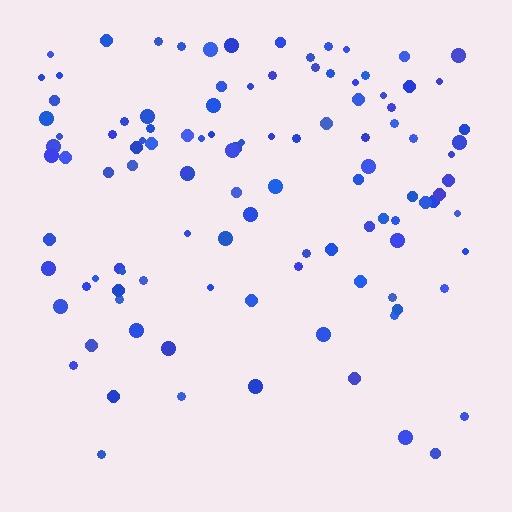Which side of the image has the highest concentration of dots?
The top.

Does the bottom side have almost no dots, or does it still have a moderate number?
Still a moderate number, just noticeably fewer than the top.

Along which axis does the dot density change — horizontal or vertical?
Vertical.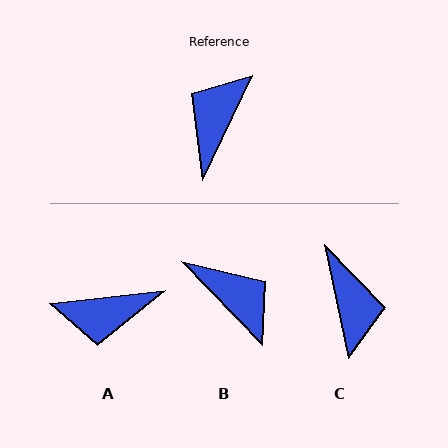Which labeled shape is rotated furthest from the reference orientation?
C, about 143 degrees away.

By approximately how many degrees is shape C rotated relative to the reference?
Approximately 143 degrees clockwise.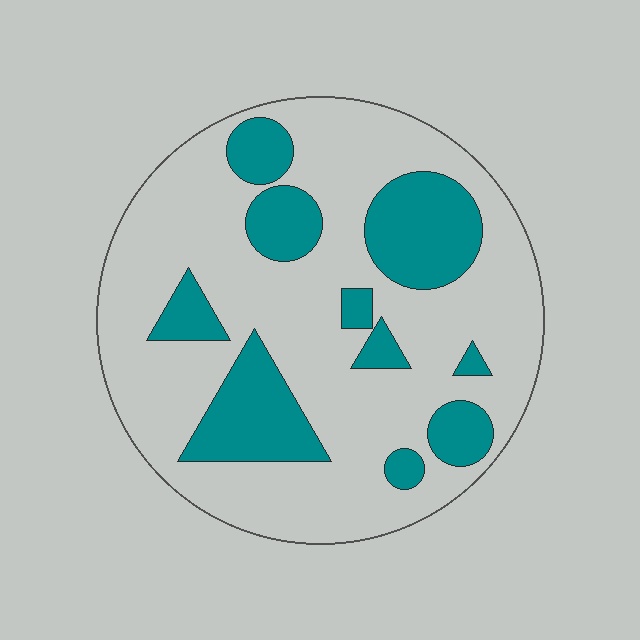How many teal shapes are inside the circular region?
10.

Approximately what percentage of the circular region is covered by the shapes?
Approximately 25%.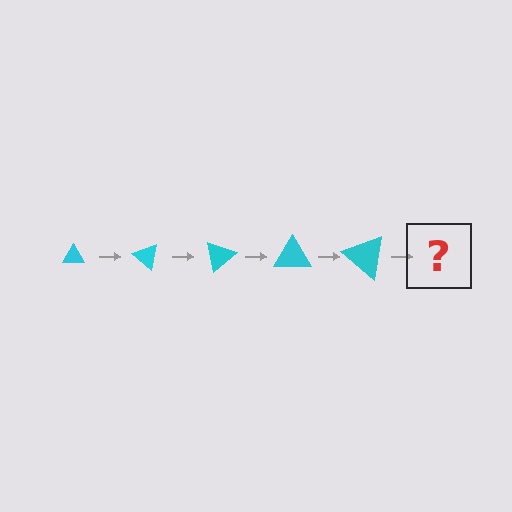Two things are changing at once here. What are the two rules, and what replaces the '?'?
The two rules are that the triangle grows larger each step and it rotates 40 degrees each step. The '?' should be a triangle, larger than the previous one and rotated 200 degrees from the start.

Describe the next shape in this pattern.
It should be a triangle, larger than the previous one and rotated 200 degrees from the start.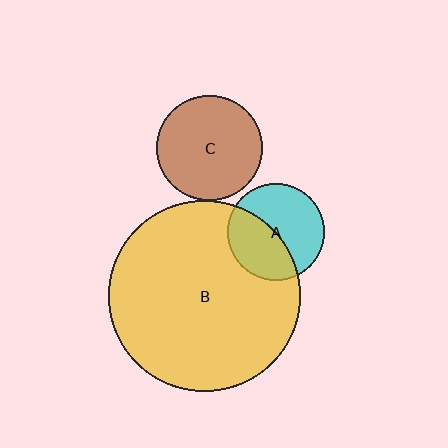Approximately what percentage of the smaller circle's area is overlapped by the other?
Approximately 45%.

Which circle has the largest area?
Circle B (yellow).